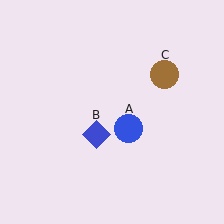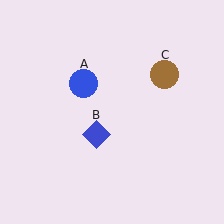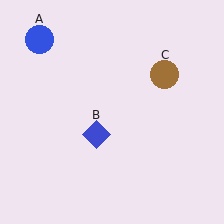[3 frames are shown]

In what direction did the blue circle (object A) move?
The blue circle (object A) moved up and to the left.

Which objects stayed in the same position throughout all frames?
Blue diamond (object B) and brown circle (object C) remained stationary.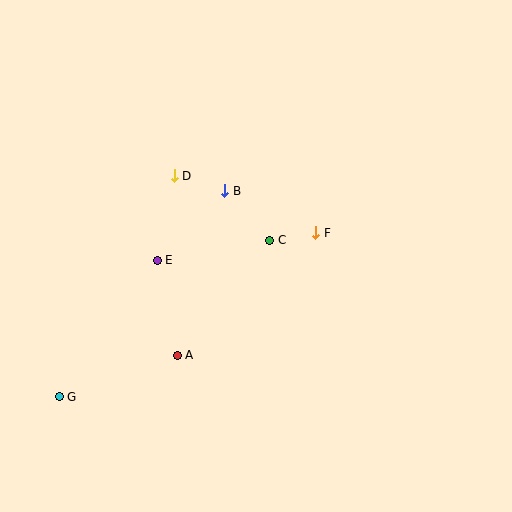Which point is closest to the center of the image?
Point C at (270, 240) is closest to the center.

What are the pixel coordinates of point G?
Point G is at (59, 397).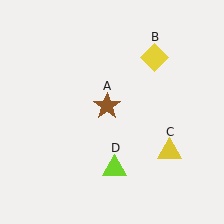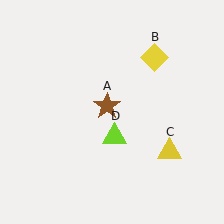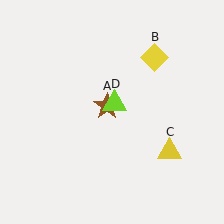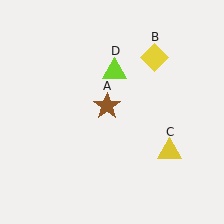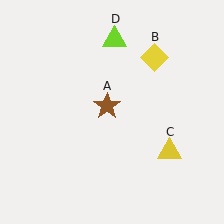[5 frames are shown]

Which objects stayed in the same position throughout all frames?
Brown star (object A) and yellow diamond (object B) and yellow triangle (object C) remained stationary.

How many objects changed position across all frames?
1 object changed position: lime triangle (object D).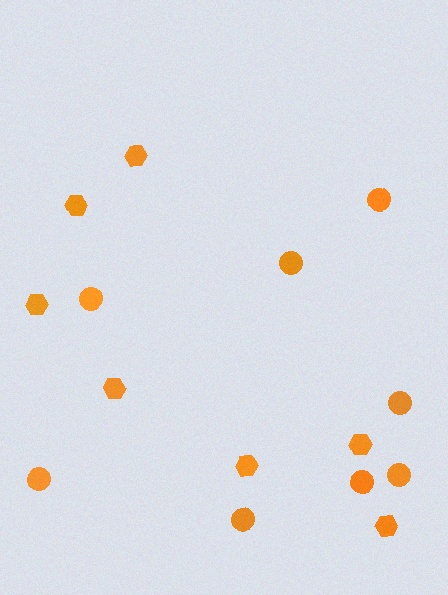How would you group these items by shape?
There are 2 groups: one group of circles (8) and one group of hexagons (7).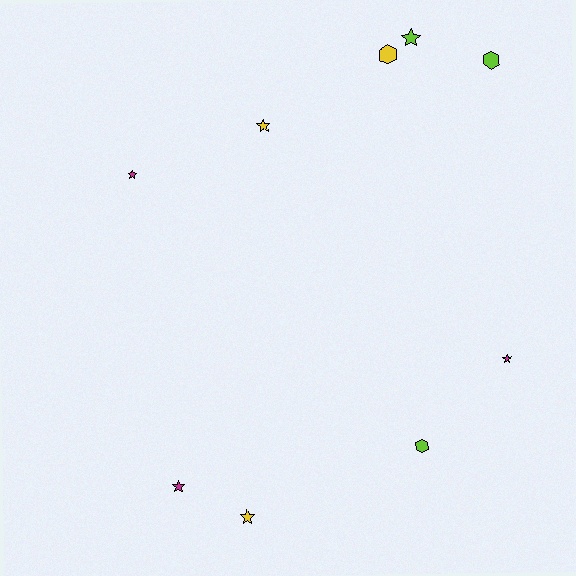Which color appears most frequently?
Lime, with 3 objects.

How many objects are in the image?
There are 9 objects.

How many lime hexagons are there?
There are 2 lime hexagons.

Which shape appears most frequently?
Star, with 6 objects.